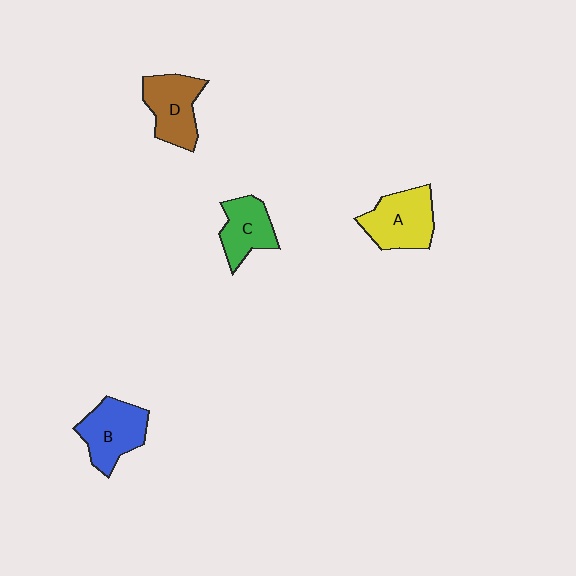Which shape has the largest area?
Shape A (yellow).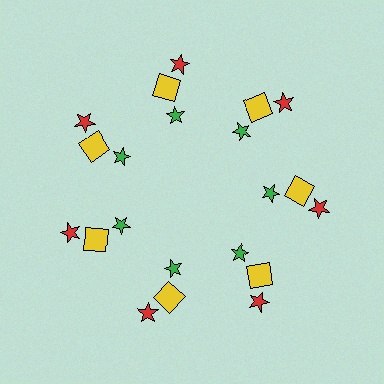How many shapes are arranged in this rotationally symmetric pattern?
There are 21 shapes, arranged in 7 groups of 3.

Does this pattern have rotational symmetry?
Yes, this pattern has 7-fold rotational symmetry. It looks the same after rotating 51 degrees around the center.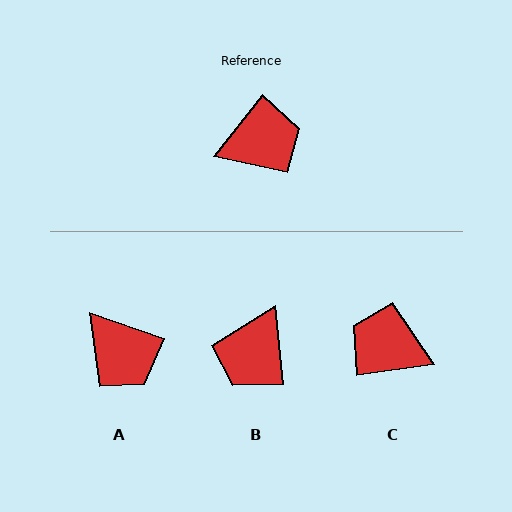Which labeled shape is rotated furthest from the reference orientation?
C, about 137 degrees away.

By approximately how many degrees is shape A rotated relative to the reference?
Approximately 71 degrees clockwise.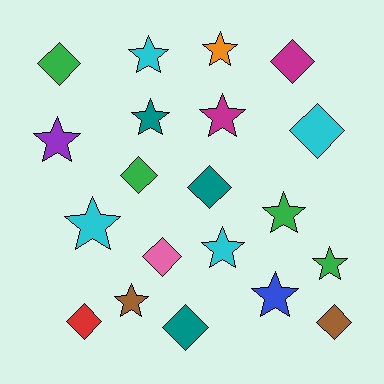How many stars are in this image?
There are 11 stars.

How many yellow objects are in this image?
There are no yellow objects.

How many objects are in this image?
There are 20 objects.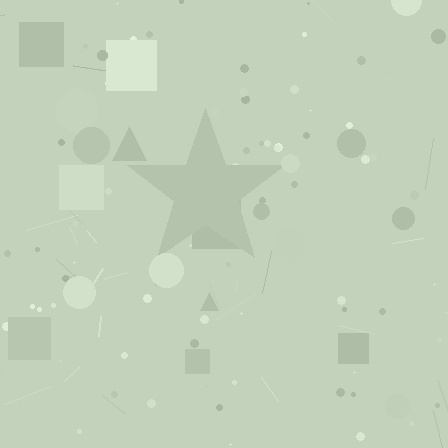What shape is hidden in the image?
A star is hidden in the image.